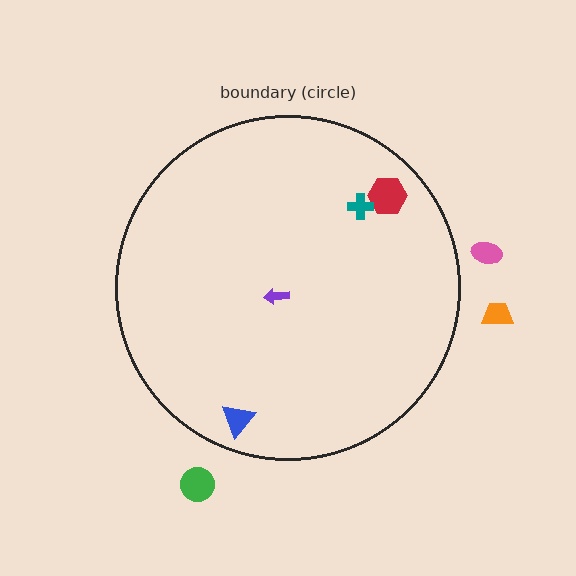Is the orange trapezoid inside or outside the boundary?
Outside.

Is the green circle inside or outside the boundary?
Outside.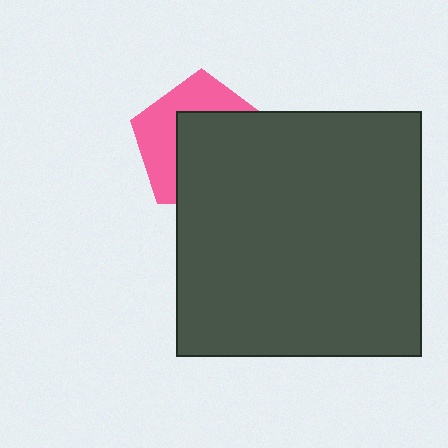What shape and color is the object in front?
The object in front is a dark gray square.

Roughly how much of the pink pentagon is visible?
A small part of it is visible (roughly 42%).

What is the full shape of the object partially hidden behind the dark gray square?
The partially hidden object is a pink pentagon.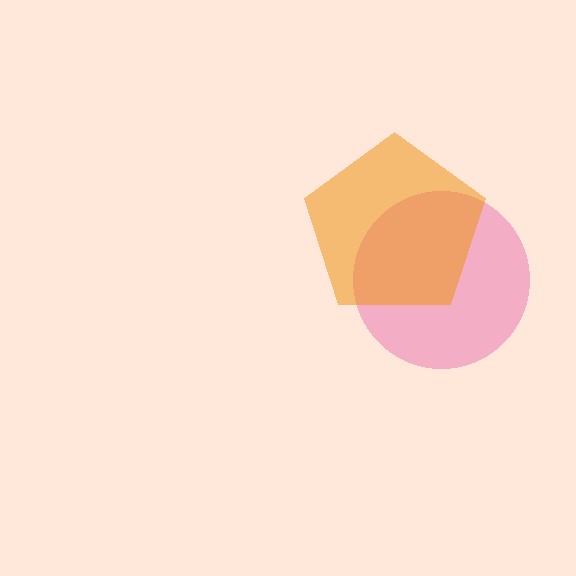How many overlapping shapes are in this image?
There are 2 overlapping shapes in the image.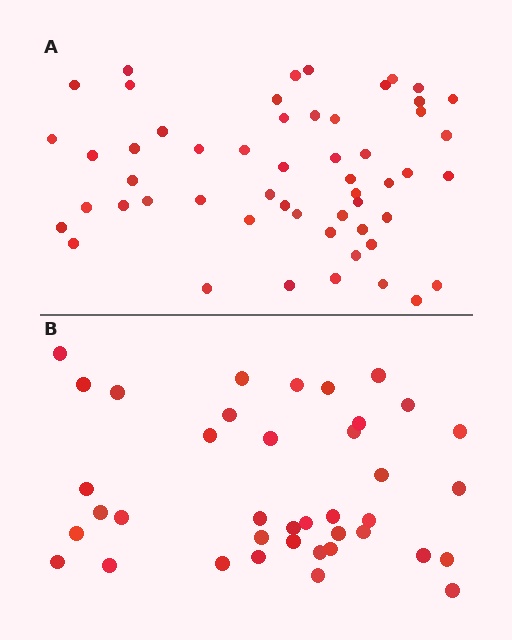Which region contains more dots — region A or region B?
Region A (the top region) has more dots.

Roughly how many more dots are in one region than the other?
Region A has approximately 15 more dots than region B.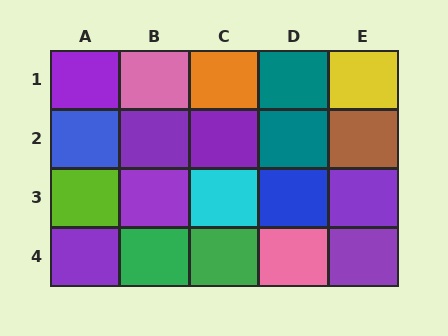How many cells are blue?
2 cells are blue.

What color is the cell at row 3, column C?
Cyan.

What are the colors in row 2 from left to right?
Blue, purple, purple, teal, brown.